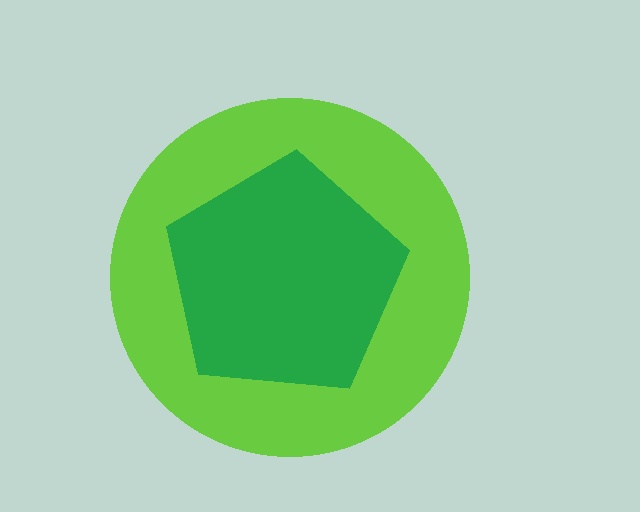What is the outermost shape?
The lime circle.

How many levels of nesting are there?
2.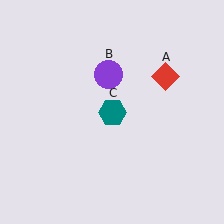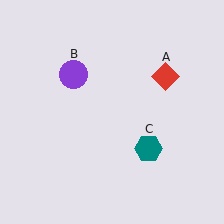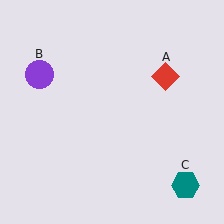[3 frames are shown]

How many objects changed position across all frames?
2 objects changed position: purple circle (object B), teal hexagon (object C).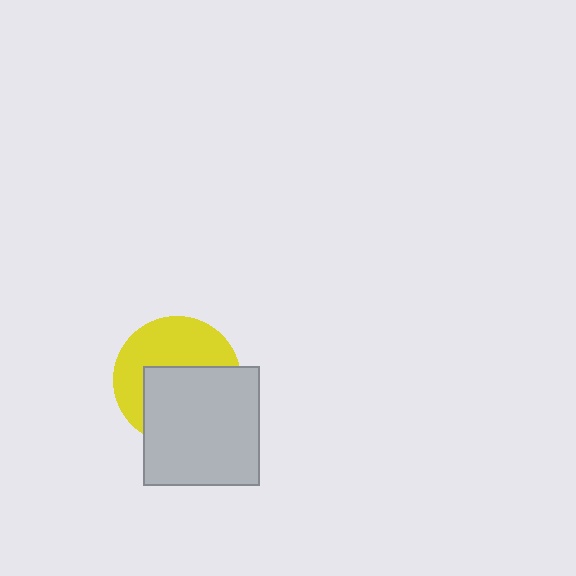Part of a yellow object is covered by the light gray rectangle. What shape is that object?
It is a circle.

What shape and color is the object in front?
The object in front is a light gray rectangle.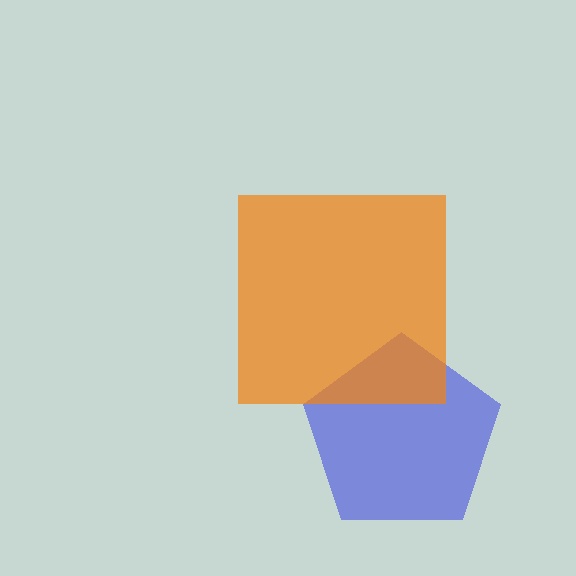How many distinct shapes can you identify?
There are 2 distinct shapes: a blue pentagon, an orange square.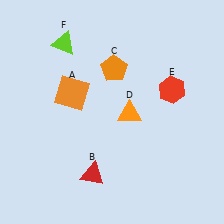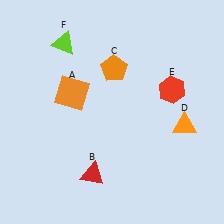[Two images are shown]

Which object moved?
The orange triangle (D) moved right.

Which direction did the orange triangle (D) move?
The orange triangle (D) moved right.